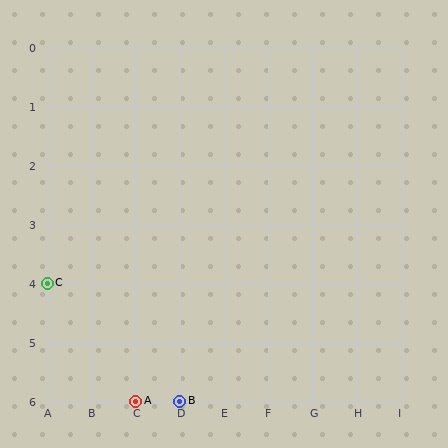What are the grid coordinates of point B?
Point B is at grid coordinates (D, 6).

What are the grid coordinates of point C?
Point C is at grid coordinates (A, 4).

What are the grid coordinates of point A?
Point A is at grid coordinates (C, 6).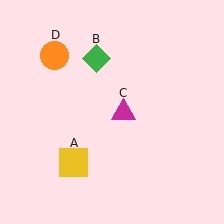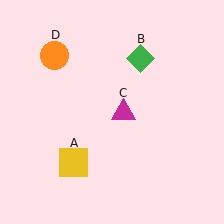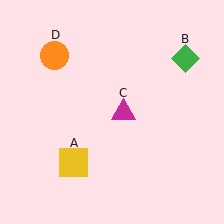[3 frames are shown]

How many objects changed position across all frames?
1 object changed position: green diamond (object B).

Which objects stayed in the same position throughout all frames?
Yellow square (object A) and magenta triangle (object C) and orange circle (object D) remained stationary.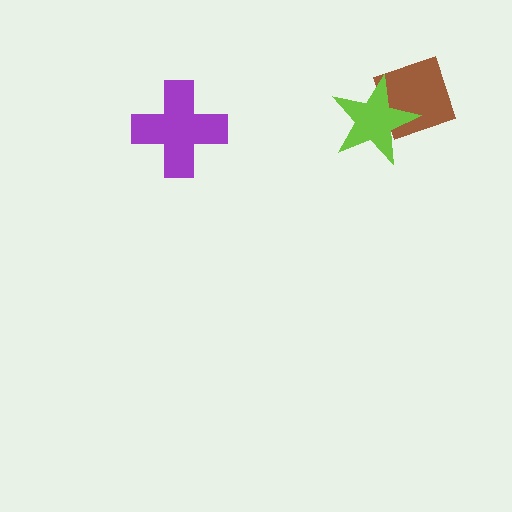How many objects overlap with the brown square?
1 object overlaps with the brown square.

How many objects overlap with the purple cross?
0 objects overlap with the purple cross.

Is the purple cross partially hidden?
No, no other shape covers it.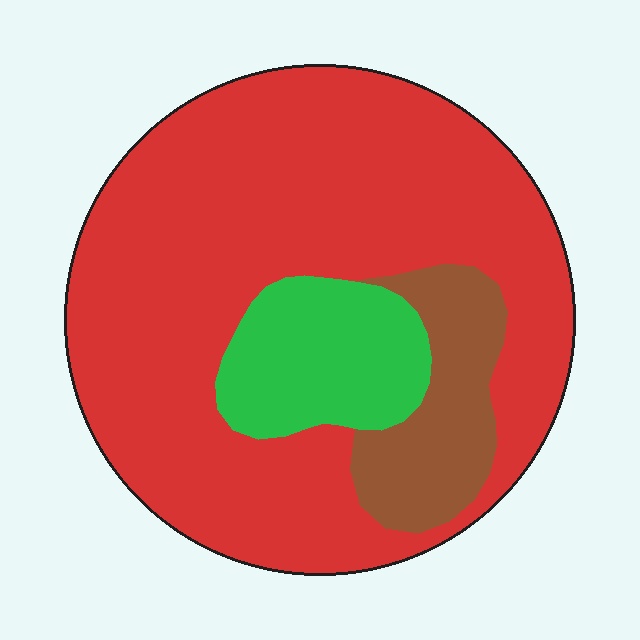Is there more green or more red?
Red.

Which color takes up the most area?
Red, at roughly 75%.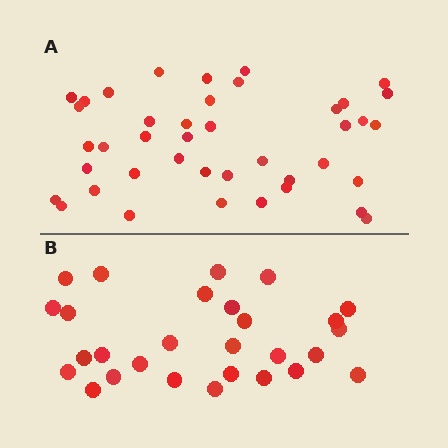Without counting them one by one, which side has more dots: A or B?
Region A (the top region) has more dots.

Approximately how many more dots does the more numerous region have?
Region A has approximately 15 more dots than region B.